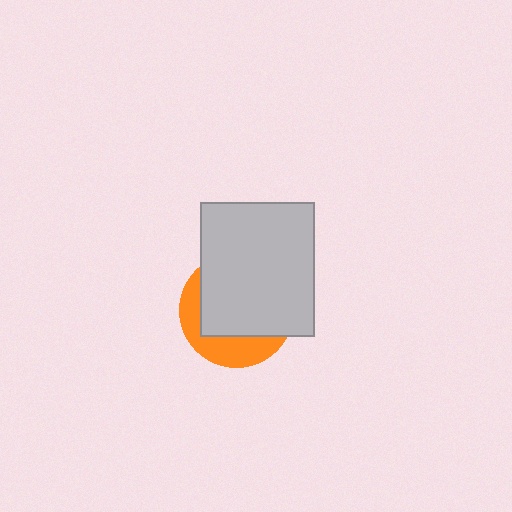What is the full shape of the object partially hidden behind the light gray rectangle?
The partially hidden object is an orange circle.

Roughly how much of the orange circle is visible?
A small part of it is visible (roughly 32%).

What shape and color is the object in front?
The object in front is a light gray rectangle.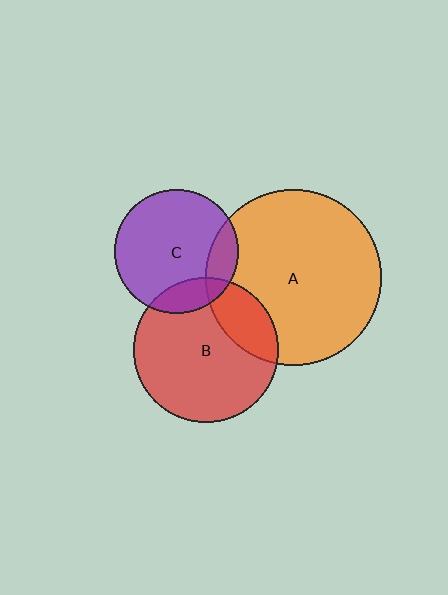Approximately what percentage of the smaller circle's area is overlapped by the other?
Approximately 15%.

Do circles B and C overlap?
Yes.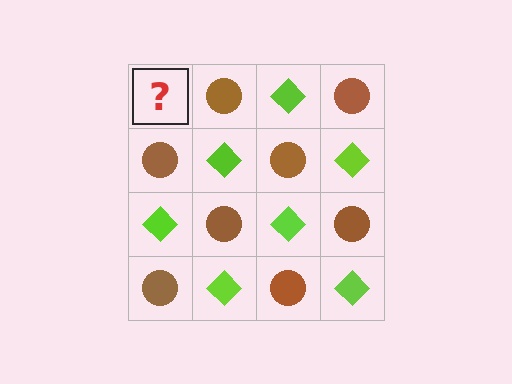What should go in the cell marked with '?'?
The missing cell should contain a lime diamond.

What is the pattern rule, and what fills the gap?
The rule is that it alternates lime diamond and brown circle in a checkerboard pattern. The gap should be filled with a lime diamond.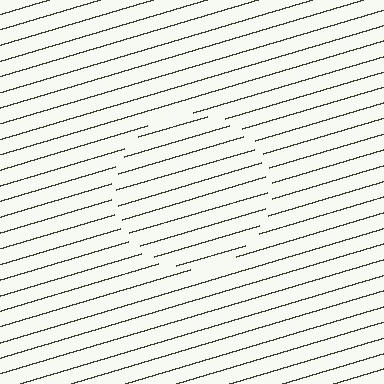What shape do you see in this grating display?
An illusory circle. The interior of the shape contains the same grating, shifted by half a period — the contour is defined by the phase discontinuity where line-ends from the inner and outer gratings abut.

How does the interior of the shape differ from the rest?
The interior of the shape contains the same grating, shifted by half a period — the contour is defined by the phase discontinuity where line-ends from the inner and outer gratings abut.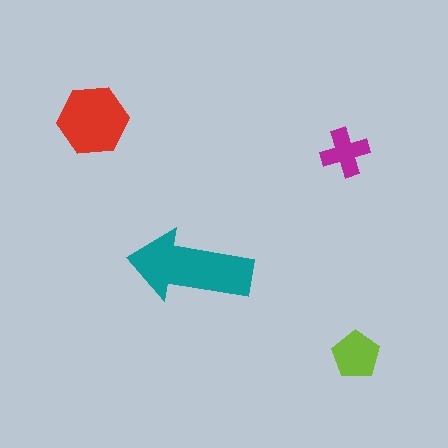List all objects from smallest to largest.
The magenta cross, the lime pentagon, the red hexagon, the teal arrow.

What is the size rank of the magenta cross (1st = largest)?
4th.